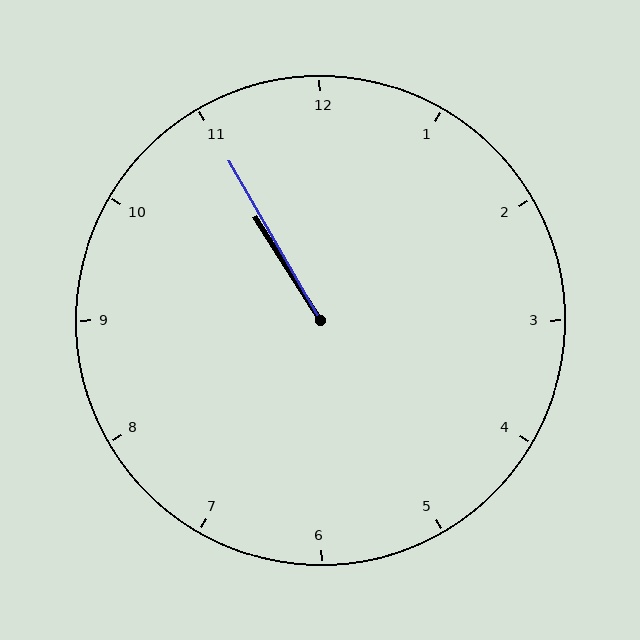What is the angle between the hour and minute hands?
Approximately 2 degrees.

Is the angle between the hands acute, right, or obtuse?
It is acute.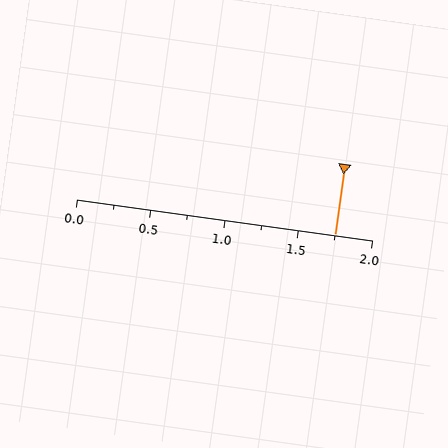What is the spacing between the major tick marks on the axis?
The major ticks are spaced 0.5 apart.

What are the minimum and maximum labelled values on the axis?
The axis runs from 0.0 to 2.0.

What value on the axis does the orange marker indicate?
The marker indicates approximately 1.75.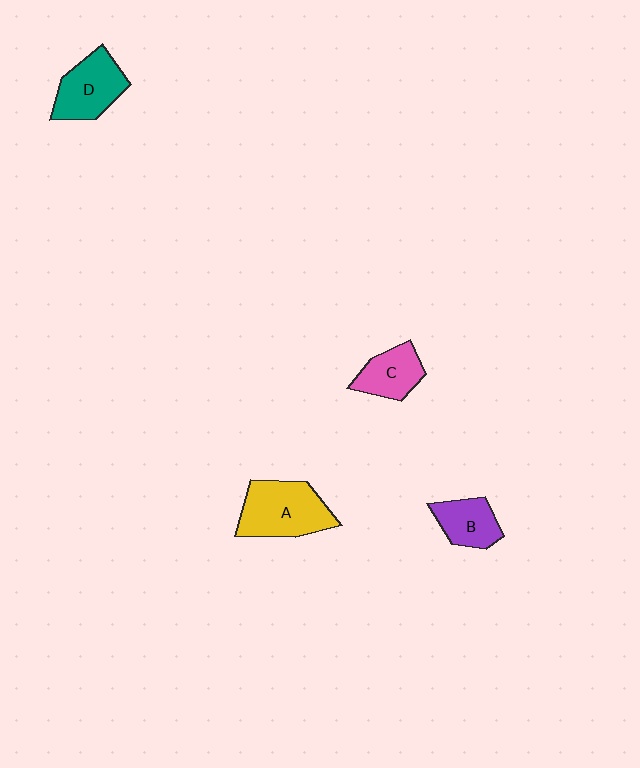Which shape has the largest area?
Shape A (yellow).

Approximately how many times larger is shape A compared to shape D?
Approximately 1.2 times.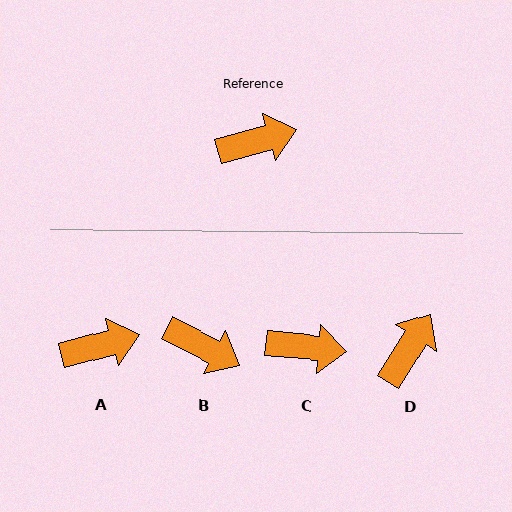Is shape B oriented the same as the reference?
No, it is off by about 43 degrees.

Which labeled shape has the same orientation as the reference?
A.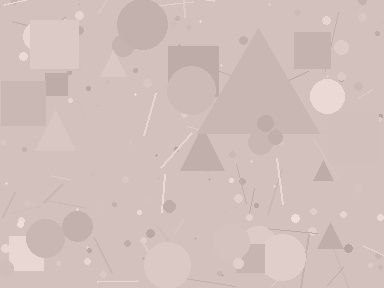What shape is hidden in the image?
A triangle is hidden in the image.